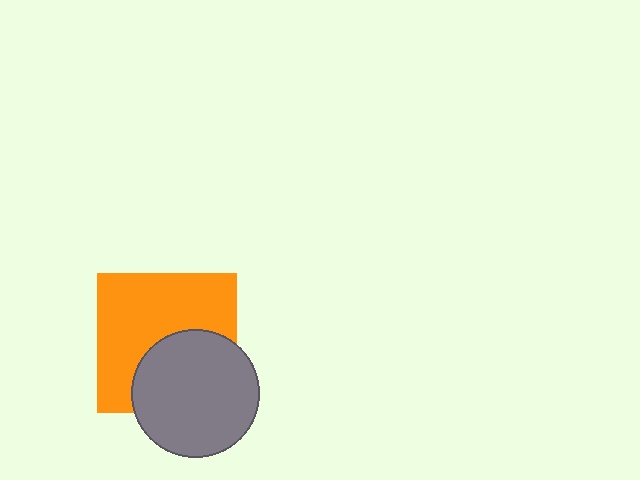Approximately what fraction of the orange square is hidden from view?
Roughly 40% of the orange square is hidden behind the gray circle.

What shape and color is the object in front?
The object in front is a gray circle.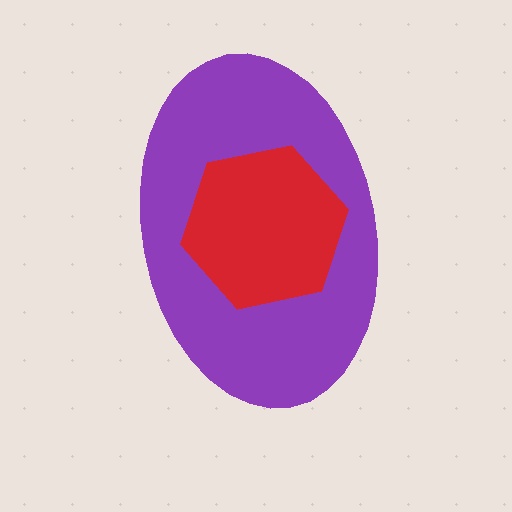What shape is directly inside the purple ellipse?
The red hexagon.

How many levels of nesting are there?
2.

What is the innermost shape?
The red hexagon.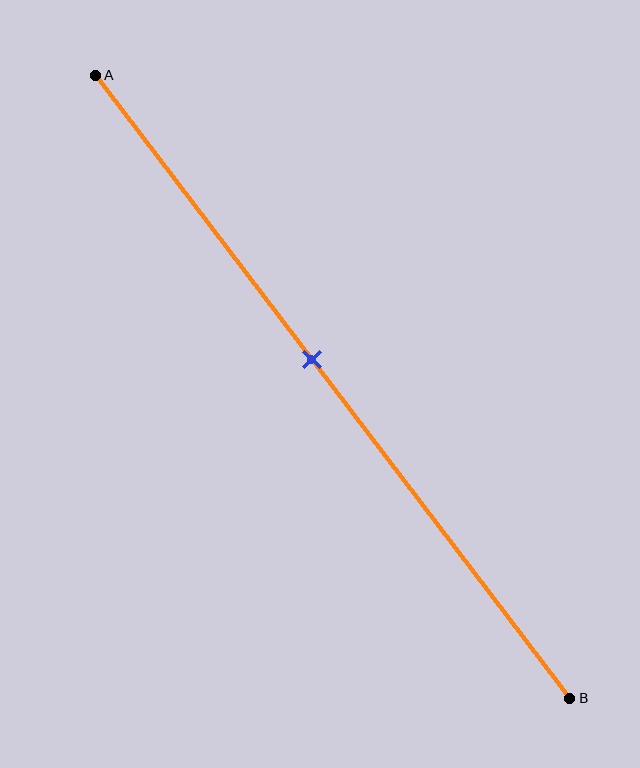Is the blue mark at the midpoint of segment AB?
No, the mark is at about 45% from A, not at the 50% midpoint.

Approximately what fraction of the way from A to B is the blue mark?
The blue mark is approximately 45% of the way from A to B.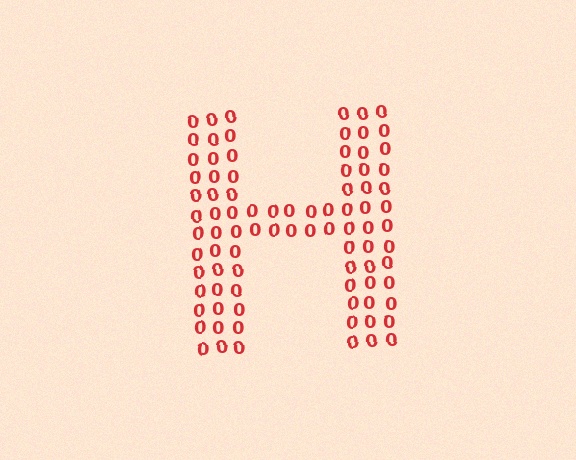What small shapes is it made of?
It is made of small digit 0's.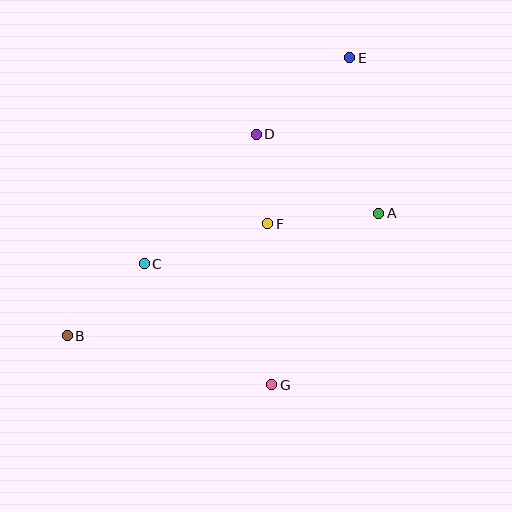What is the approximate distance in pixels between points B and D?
The distance between B and D is approximately 277 pixels.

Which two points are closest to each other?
Points D and F are closest to each other.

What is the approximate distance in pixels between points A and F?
The distance between A and F is approximately 111 pixels.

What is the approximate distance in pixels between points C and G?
The distance between C and G is approximately 176 pixels.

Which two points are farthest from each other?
Points B and E are farthest from each other.